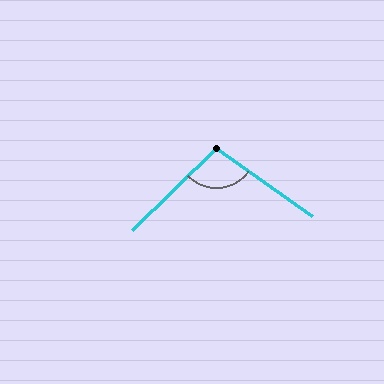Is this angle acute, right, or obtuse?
It is obtuse.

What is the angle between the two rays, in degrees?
Approximately 100 degrees.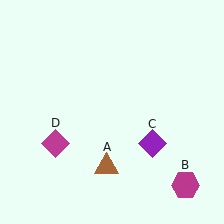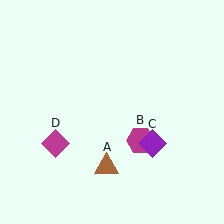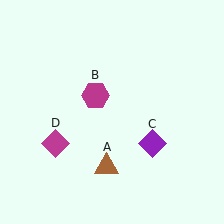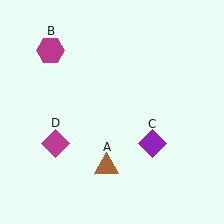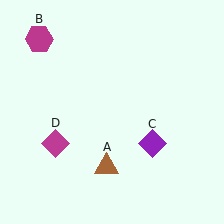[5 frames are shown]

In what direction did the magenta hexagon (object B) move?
The magenta hexagon (object B) moved up and to the left.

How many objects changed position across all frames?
1 object changed position: magenta hexagon (object B).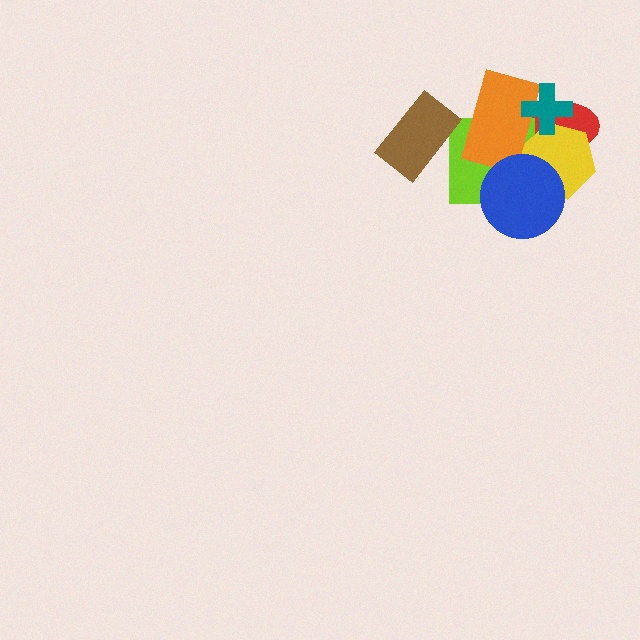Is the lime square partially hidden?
Yes, it is partially covered by another shape.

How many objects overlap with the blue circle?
3 objects overlap with the blue circle.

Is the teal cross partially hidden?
No, no other shape covers it.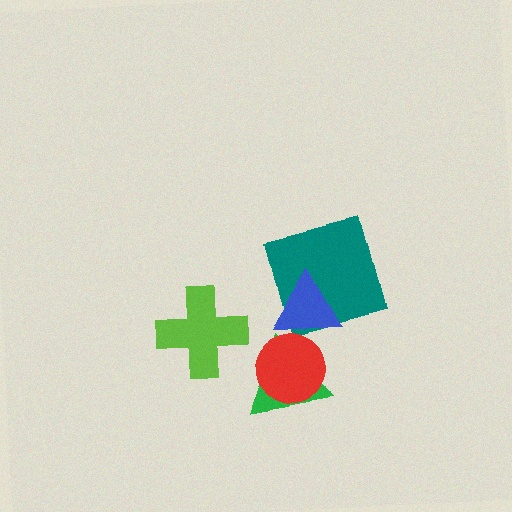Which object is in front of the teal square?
The blue triangle is in front of the teal square.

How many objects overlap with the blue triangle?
3 objects overlap with the blue triangle.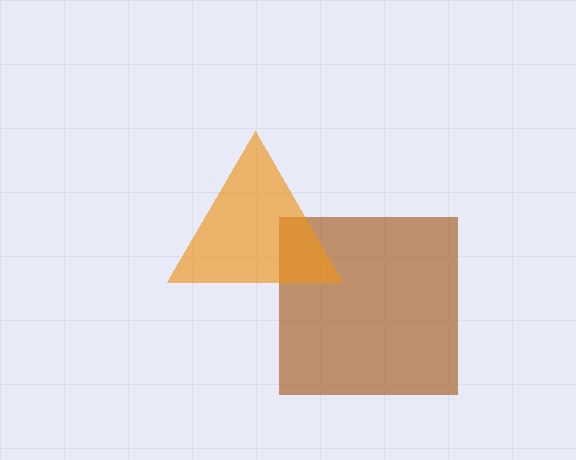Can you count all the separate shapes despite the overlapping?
Yes, there are 2 separate shapes.